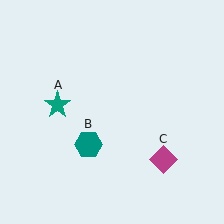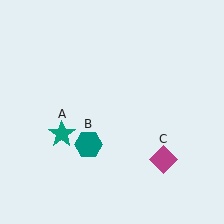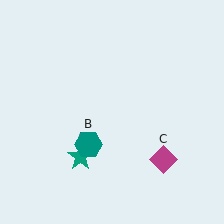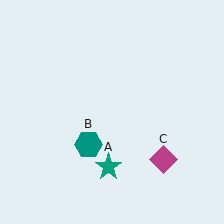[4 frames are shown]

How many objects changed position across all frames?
1 object changed position: teal star (object A).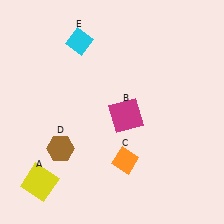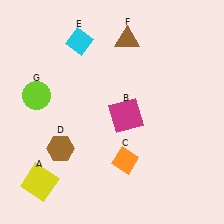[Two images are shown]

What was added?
A brown triangle (F), a lime circle (G) were added in Image 2.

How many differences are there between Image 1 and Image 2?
There are 2 differences between the two images.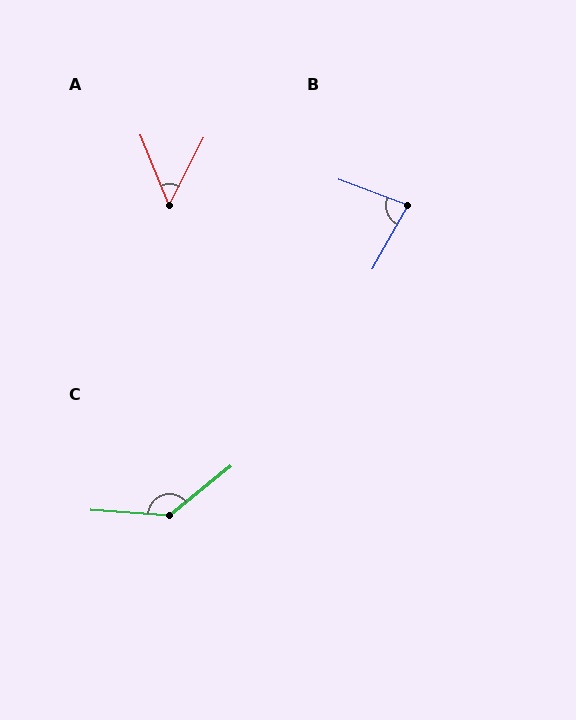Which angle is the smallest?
A, at approximately 50 degrees.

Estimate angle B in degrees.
Approximately 82 degrees.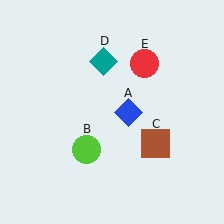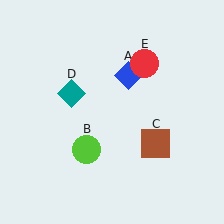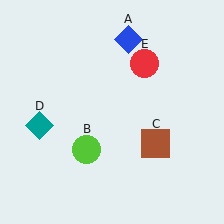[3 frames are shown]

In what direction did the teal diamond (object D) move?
The teal diamond (object D) moved down and to the left.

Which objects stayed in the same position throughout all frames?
Lime circle (object B) and brown square (object C) and red circle (object E) remained stationary.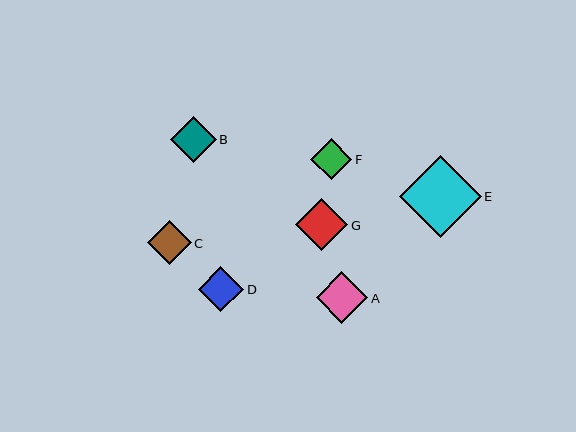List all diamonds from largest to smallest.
From largest to smallest: E, G, A, B, D, C, F.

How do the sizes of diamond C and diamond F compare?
Diamond C and diamond F are approximately the same size.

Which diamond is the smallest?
Diamond F is the smallest with a size of approximately 42 pixels.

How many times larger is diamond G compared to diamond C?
Diamond G is approximately 1.2 times the size of diamond C.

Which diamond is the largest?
Diamond E is the largest with a size of approximately 82 pixels.